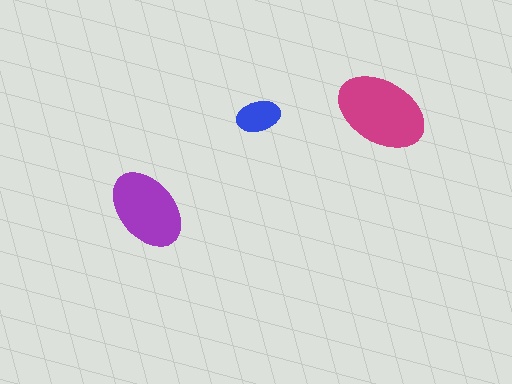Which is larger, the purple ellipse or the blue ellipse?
The purple one.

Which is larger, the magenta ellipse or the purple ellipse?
The magenta one.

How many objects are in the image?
There are 3 objects in the image.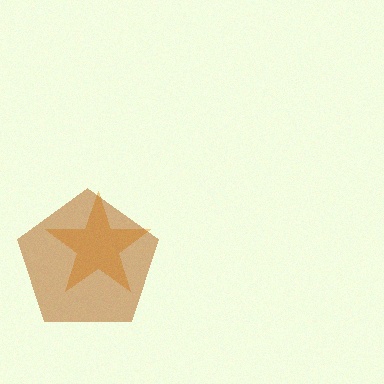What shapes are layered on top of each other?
The layered shapes are: an orange star, a brown pentagon.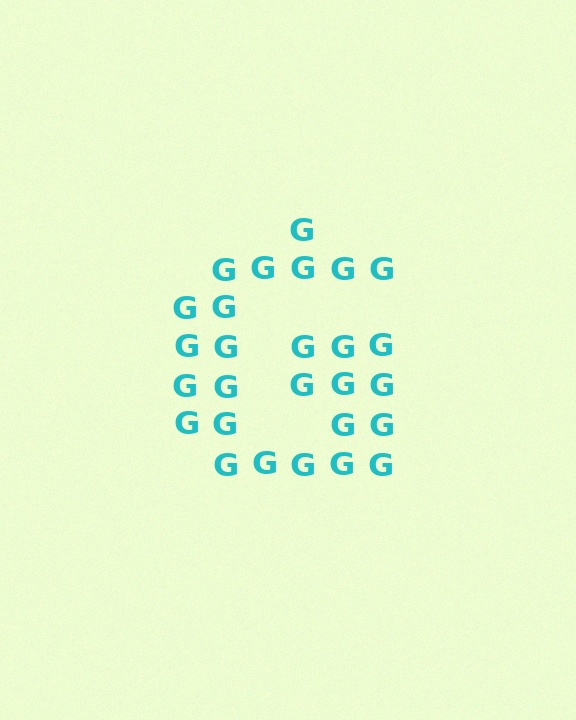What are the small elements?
The small elements are letter G's.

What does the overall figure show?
The overall figure shows the letter G.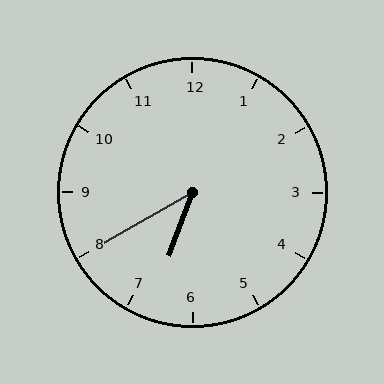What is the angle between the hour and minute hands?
Approximately 40 degrees.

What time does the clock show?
6:40.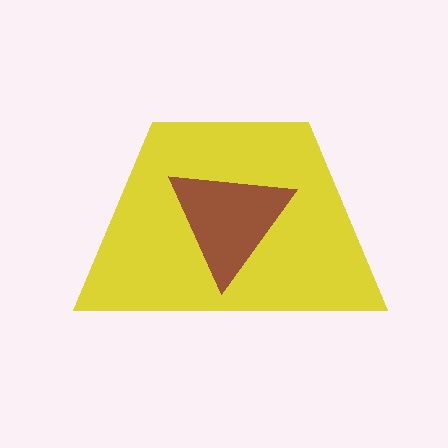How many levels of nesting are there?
2.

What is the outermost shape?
The yellow trapezoid.